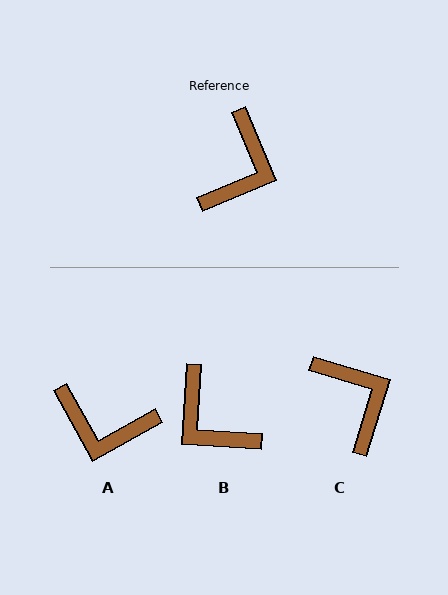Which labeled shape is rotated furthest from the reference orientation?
B, about 116 degrees away.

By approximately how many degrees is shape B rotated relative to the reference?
Approximately 116 degrees clockwise.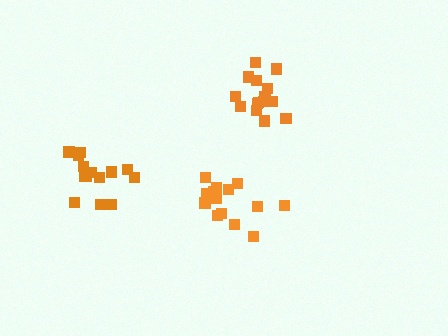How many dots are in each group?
Group 1: 15 dots, Group 2: 14 dots, Group 3: 14 dots (43 total).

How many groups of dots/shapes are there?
There are 3 groups.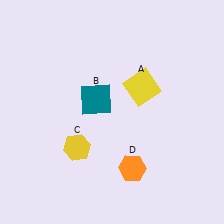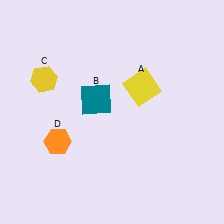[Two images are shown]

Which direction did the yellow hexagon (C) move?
The yellow hexagon (C) moved up.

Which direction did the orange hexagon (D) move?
The orange hexagon (D) moved left.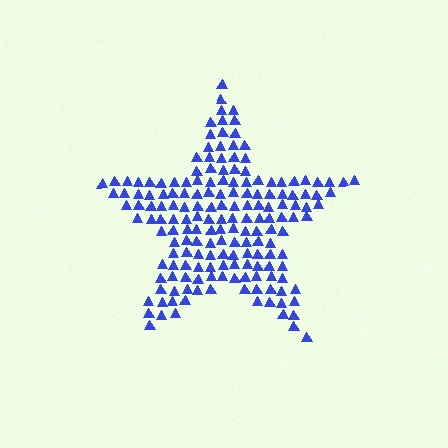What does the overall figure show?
The overall figure shows a star.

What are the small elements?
The small elements are triangles.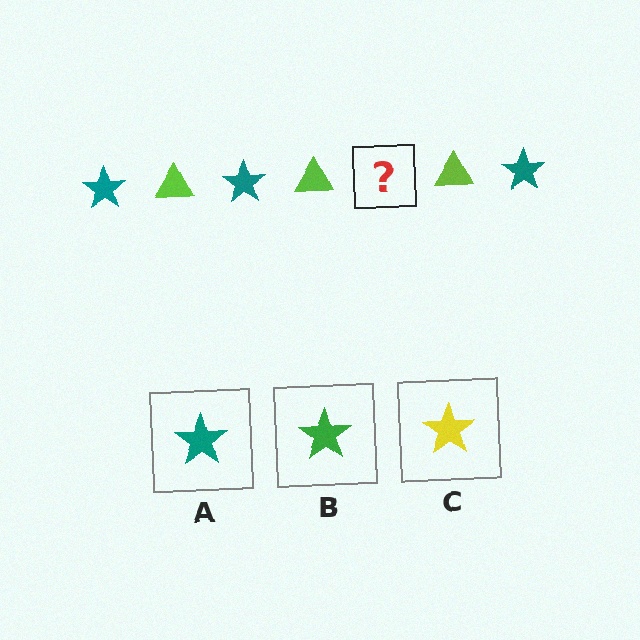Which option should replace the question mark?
Option A.